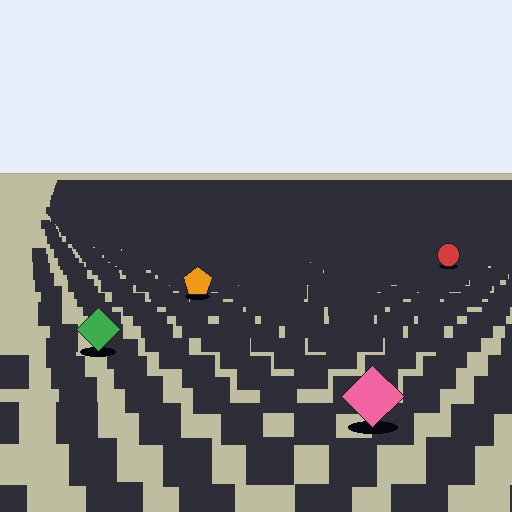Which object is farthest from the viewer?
The red circle is farthest from the viewer. It appears smaller and the ground texture around it is denser.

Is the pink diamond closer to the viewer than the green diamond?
Yes. The pink diamond is closer — you can tell from the texture gradient: the ground texture is coarser near it.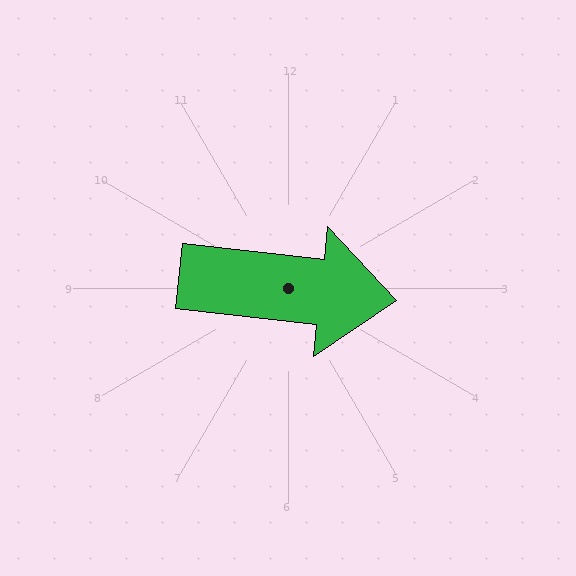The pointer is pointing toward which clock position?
Roughly 3 o'clock.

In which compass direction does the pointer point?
East.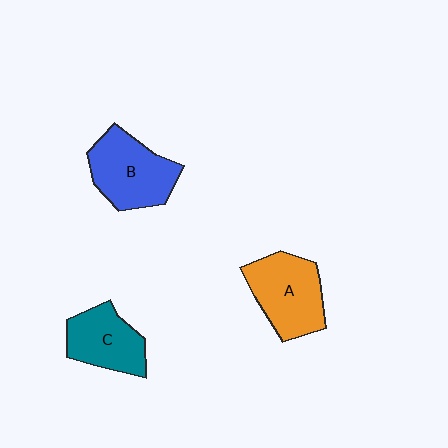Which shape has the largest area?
Shape B (blue).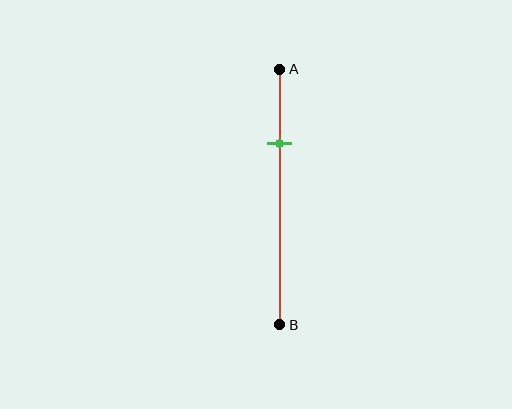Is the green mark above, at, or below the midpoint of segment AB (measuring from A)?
The green mark is above the midpoint of segment AB.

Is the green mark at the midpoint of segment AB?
No, the mark is at about 30% from A, not at the 50% midpoint.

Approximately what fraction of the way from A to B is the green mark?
The green mark is approximately 30% of the way from A to B.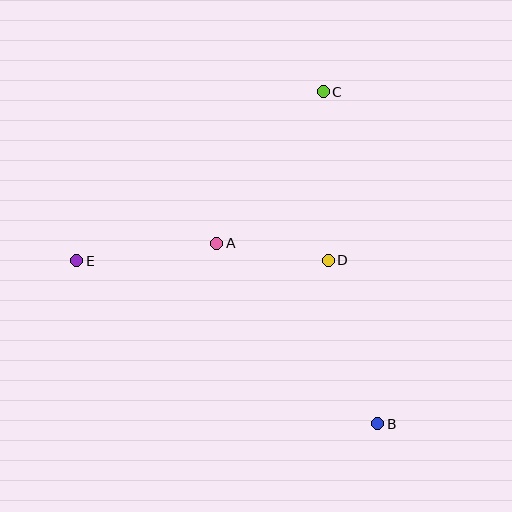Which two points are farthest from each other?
Points B and E are farthest from each other.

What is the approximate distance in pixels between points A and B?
The distance between A and B is approximately 242 pixels.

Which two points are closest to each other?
Points A and D are closest to each other.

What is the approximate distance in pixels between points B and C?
The distance between B and C is approximately 336 pixels.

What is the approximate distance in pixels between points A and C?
The distance between A and C is approximately 185 pixels.